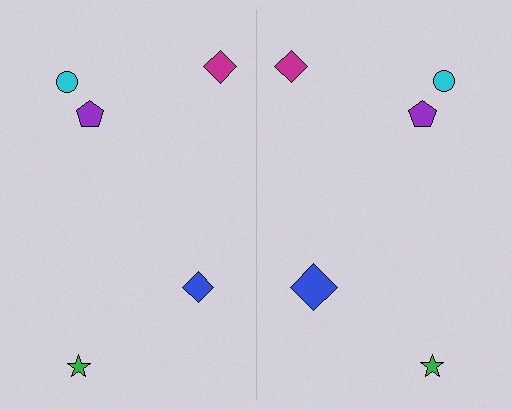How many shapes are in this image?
There are 10 shapes in this image.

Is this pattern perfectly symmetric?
No, the pattern is not perfectly symmetric. The blue diamond on the right side has a different size than its mirror counterpart.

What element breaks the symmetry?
The blue diamond on the right side has a different size than its mirror counterpart.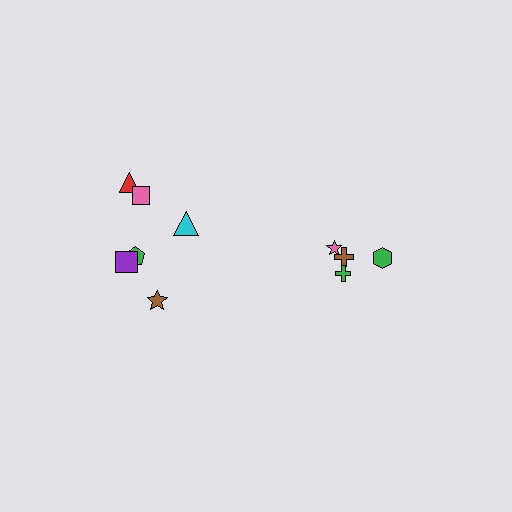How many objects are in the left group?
There are 6 objects.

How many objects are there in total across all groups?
There are 10 objects.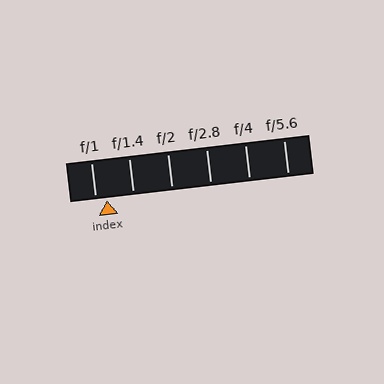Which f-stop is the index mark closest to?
The index mark is closest to f/1.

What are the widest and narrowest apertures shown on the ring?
The widest aperture shown is f/1 and the narrowest is f/5.6.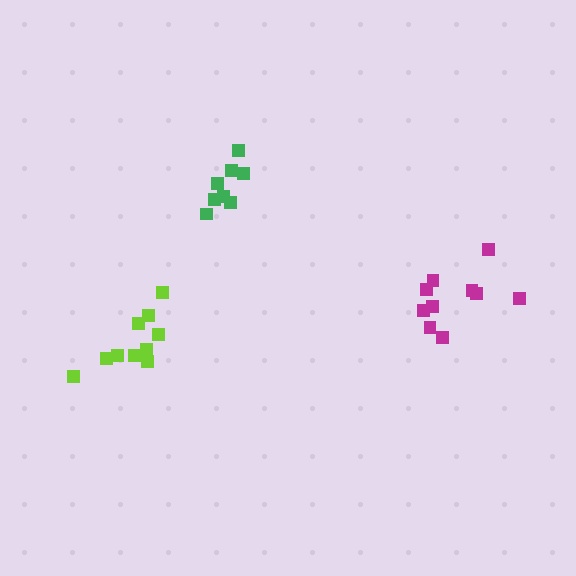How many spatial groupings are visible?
There are 3 spatial groupings.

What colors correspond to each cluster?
The clusters are colored: lime, magenta, green.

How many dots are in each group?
Group 1: 10 dots, Group 2: 10 dots, Group 3: 8 dots (28 total).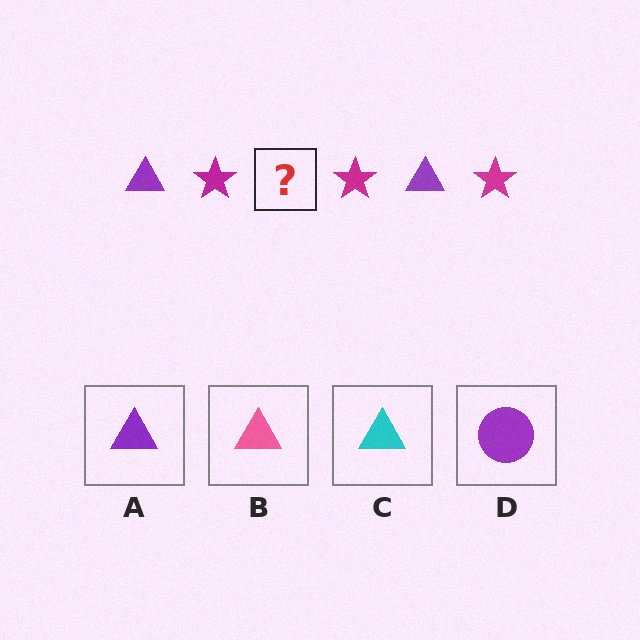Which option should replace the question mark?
Option A.